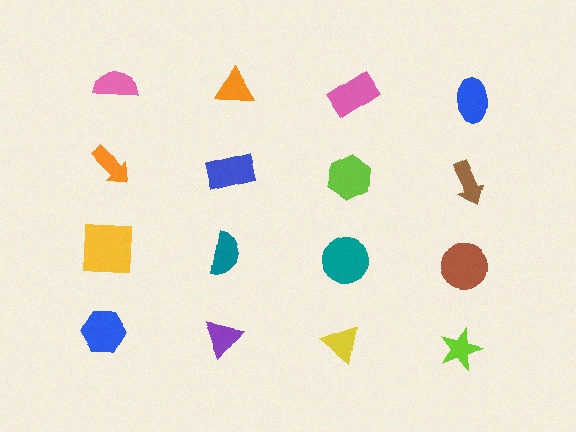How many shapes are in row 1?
4 shapes.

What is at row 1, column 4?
A blue ellipse.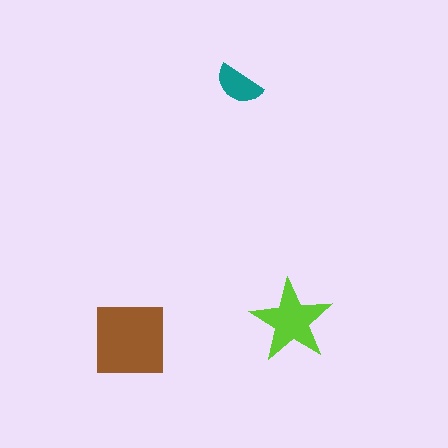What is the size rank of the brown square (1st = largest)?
1st.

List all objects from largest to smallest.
The brown square, the lime star, the teal semicircle.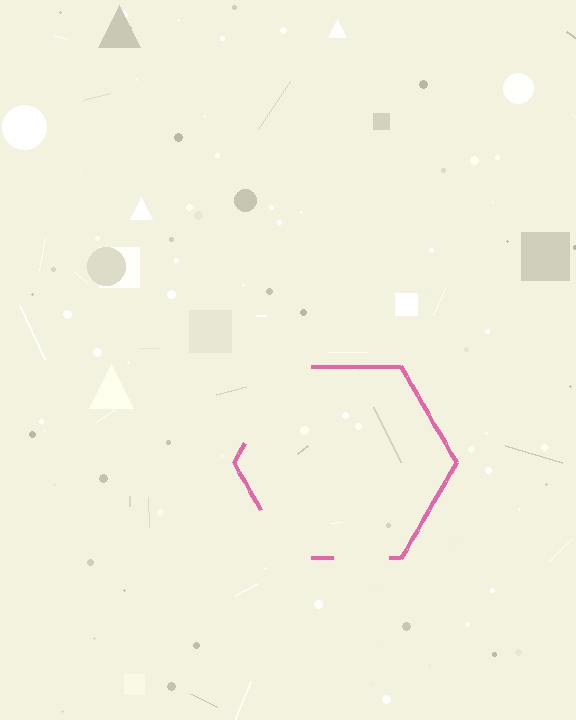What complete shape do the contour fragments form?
The contour fragments form a hexagon.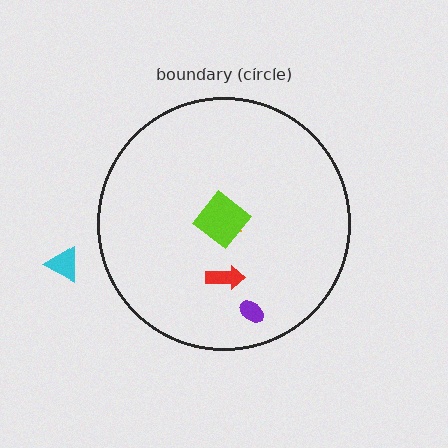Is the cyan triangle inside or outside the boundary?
Outside.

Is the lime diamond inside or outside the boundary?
Inside.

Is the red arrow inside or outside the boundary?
Inside.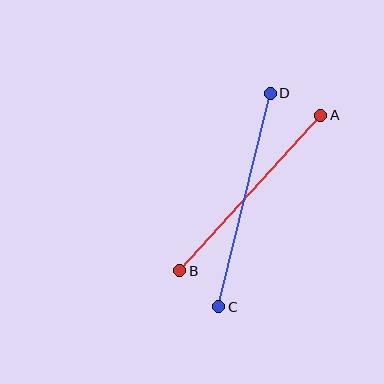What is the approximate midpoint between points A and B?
The midpoint is at approximately (250, 193) pixels.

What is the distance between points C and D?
The distance is approximately 220 pixels.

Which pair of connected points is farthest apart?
Points C and D are farthest apart.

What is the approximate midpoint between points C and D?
The midpoint is at approximately (244, 200) pixels.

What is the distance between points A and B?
The distance is approximately 210 pixels.